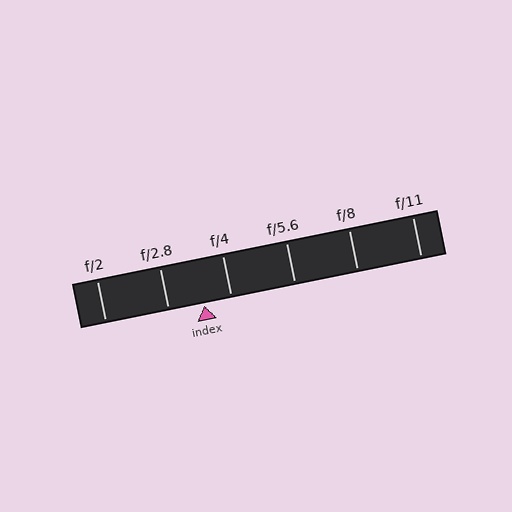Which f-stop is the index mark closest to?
The index mark is closest to f/4.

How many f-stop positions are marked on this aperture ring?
There are 6 f-stop positions marked.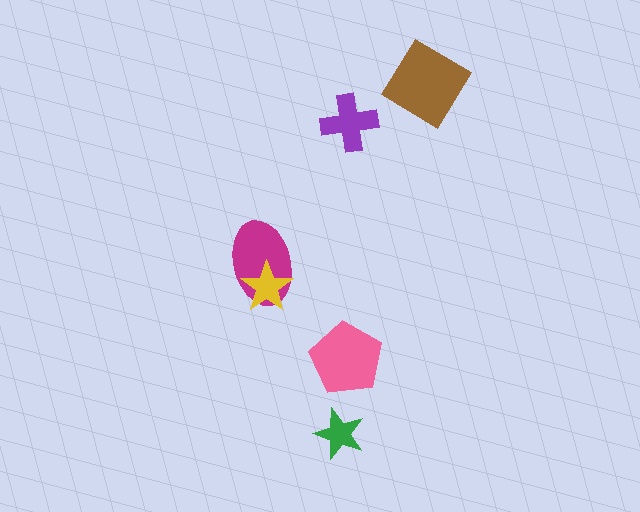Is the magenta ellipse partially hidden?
Yes, it is partially covered by another shape.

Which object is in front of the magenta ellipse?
The yellow star is in front of the magenta ellipse.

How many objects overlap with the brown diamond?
0 objects overlap with the brown diamond.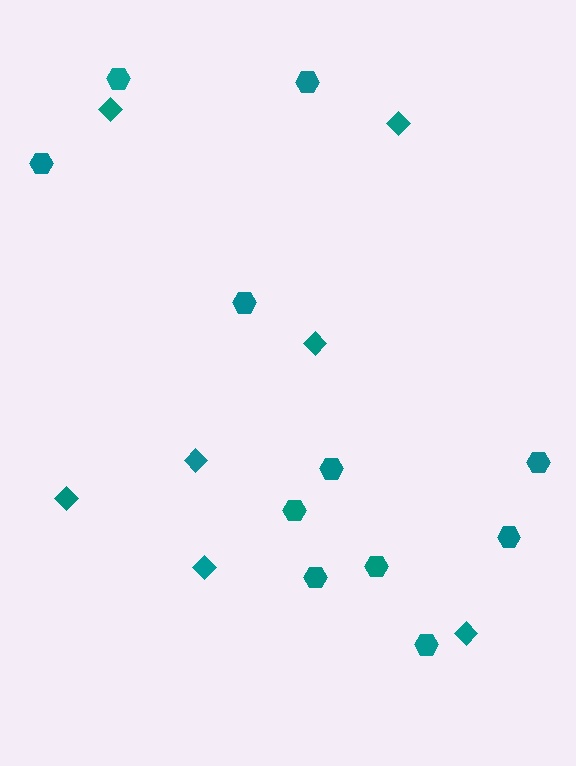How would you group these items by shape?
There are 2 groups: one group of diamonds (7) and one group of hexagons (11).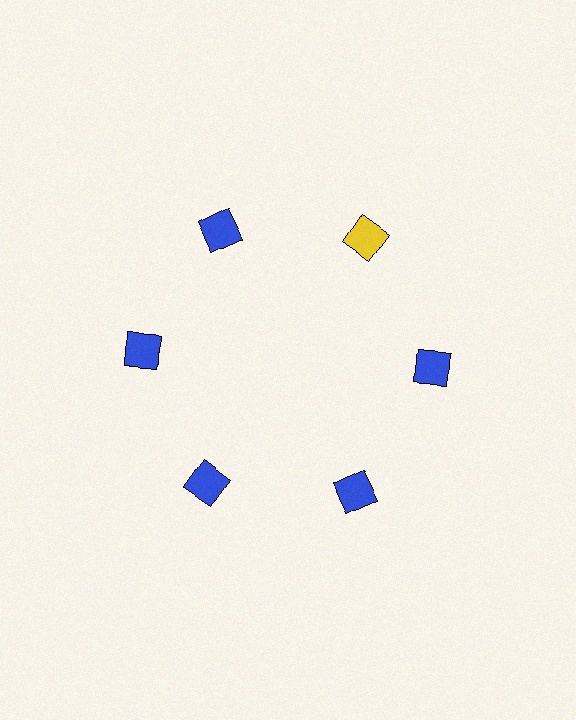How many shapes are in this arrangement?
There are 6 shapes arranged in a ring pattern.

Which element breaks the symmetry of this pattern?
The yellow diamond at roughly the 1 o'clock position breaks the symmetry. All other shapes are blue diamonds.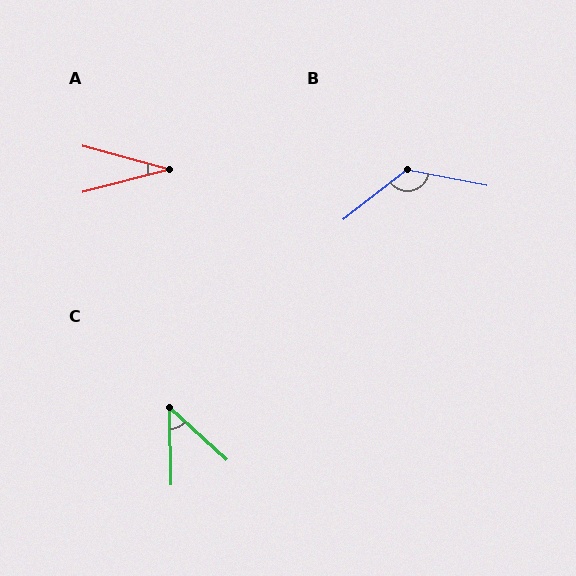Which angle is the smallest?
A, at approximately 30 degrees.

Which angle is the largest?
B, at approximately 131 degrees.